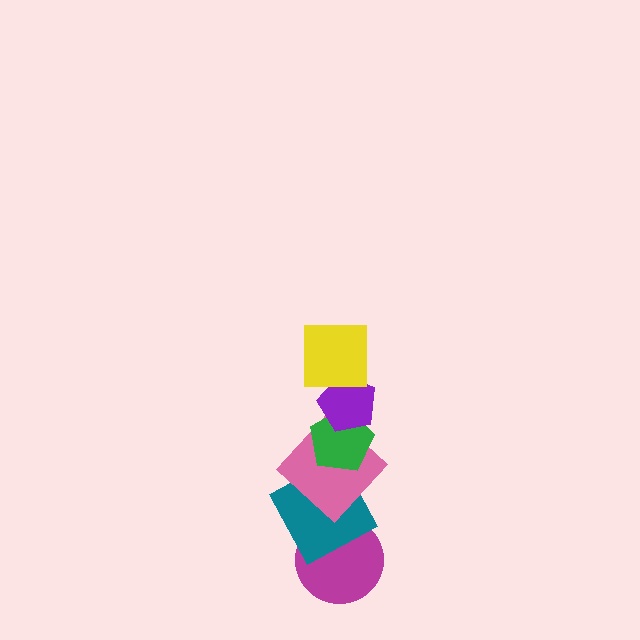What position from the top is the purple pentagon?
The purple pentagon is 2nd from the top.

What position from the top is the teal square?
The teal square is 5th from the top.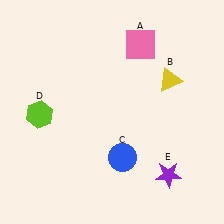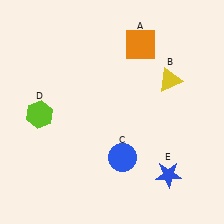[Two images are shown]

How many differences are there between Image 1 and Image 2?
There are 2 differences between the two images.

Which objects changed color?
A changed from pink to orange. E changed from purple to blue.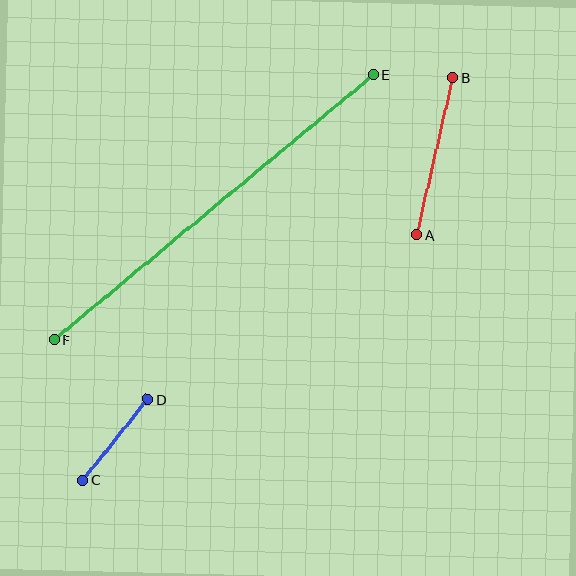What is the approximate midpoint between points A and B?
The midpoint is at approximately (435, 156) pixels.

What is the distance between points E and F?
The distance is approximately 416 pixels.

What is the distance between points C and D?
The distance is approximately 104 pixels.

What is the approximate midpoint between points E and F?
The midpoint is at approximately (214, 207) pixels.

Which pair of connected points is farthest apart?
Points E and F are farthest apart.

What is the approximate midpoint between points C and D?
The midpoint is at approximately (116, 440) pixels.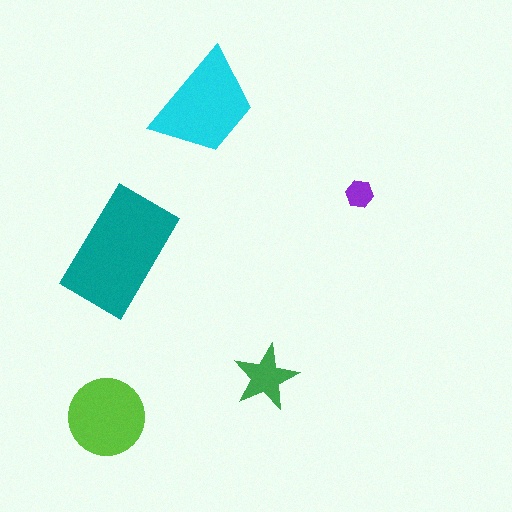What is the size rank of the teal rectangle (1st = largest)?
1st.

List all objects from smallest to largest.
The purple hexagon, the green star, the lime circle, the cyan trapezoid, the teal rectangle.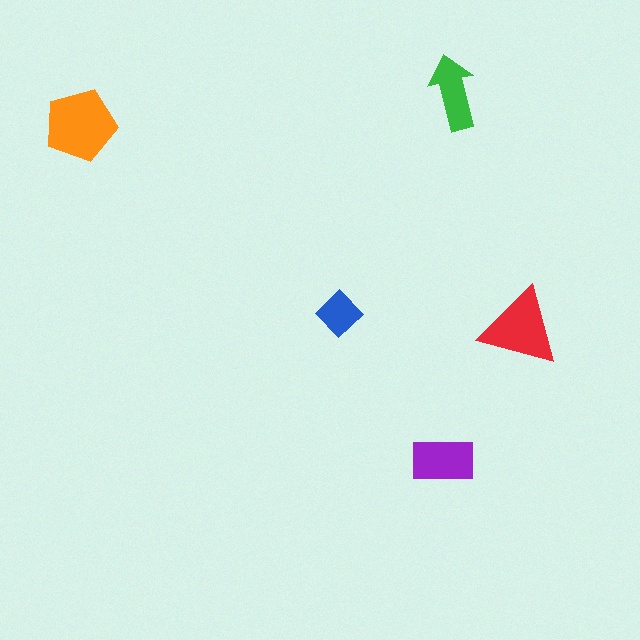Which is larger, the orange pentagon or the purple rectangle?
The orange pentagon.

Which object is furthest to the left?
The orange pentagon is leftmost.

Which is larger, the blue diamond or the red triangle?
The red triangle.